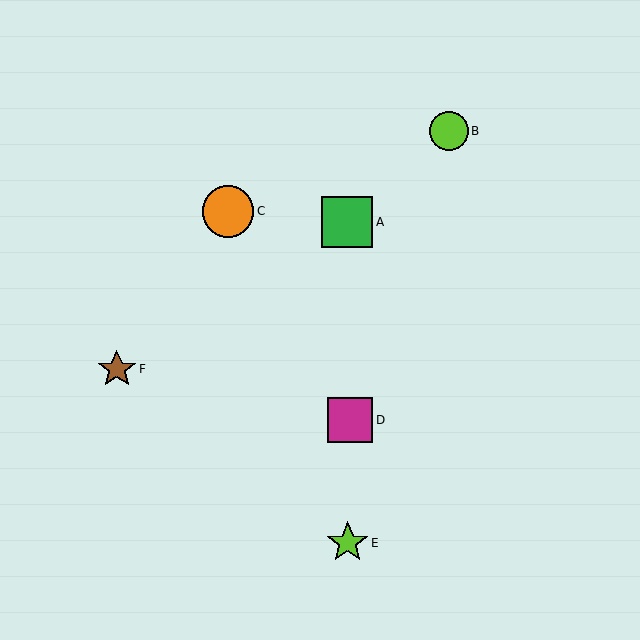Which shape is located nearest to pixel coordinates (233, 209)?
The orange circle (labeled C) at (228, 211) is nearest to that location.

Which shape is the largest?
The green square (labeled A) is the largest.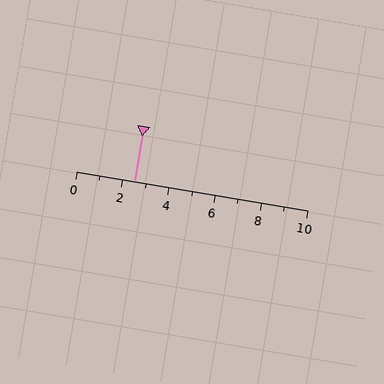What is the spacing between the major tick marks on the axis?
The major ticks are spaced 2 apart.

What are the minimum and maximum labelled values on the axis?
The axis runs from 0 to 10.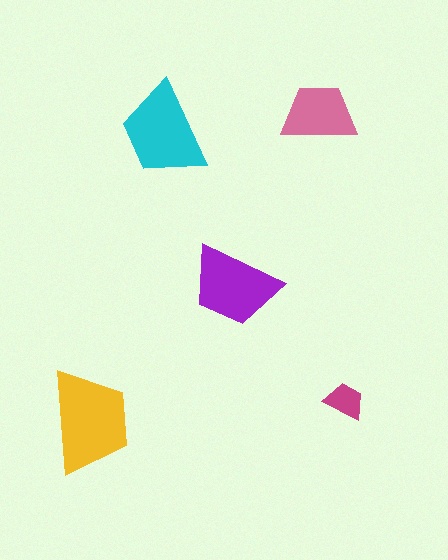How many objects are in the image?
There are 5 objects in the image.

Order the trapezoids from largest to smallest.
the yellow one, the cyan one, the purple one, the pink one, the magenta one.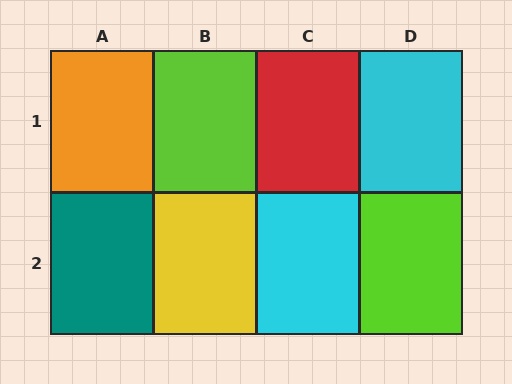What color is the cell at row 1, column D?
Cyan.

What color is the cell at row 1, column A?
Orange.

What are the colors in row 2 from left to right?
Teal, yellow, cyan, lime.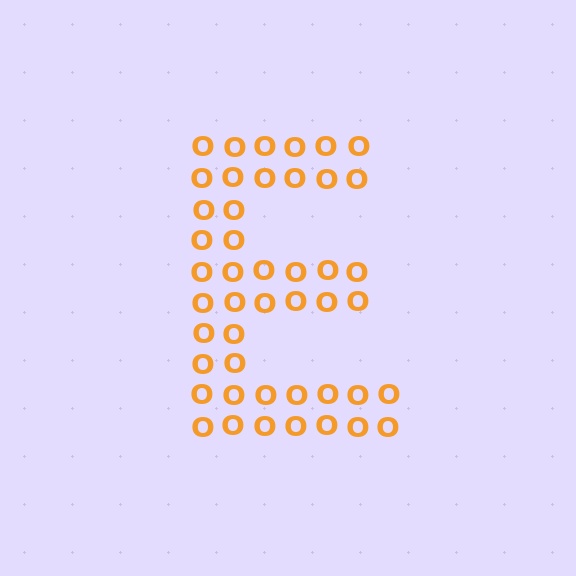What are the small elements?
The small elements are letter O's.